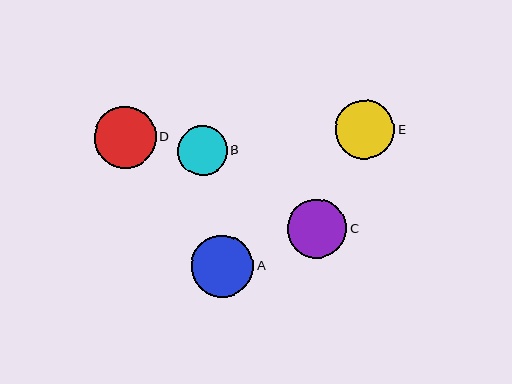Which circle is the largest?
Circle A is the largest with a size of approximately 62 pixels.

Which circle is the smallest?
Circle B is the smallest with a size of approximately 50 pixels.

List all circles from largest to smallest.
From largest to smallest: A, D, E, C, B.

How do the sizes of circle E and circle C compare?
Circle E and circle C are approximately the same size.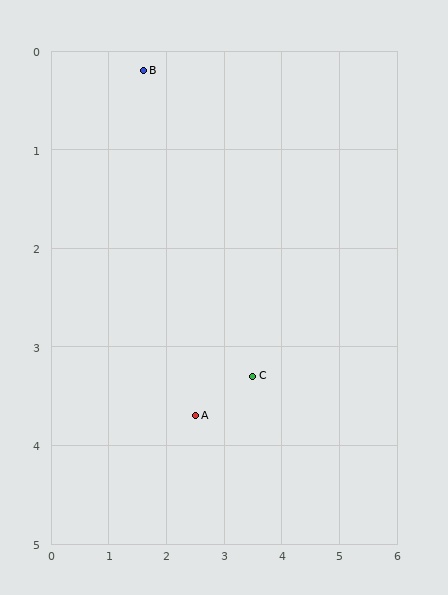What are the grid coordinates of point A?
Point A is at approximately (2.5, 3.7).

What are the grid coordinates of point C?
Point C is at approximately (3.5, 3.3).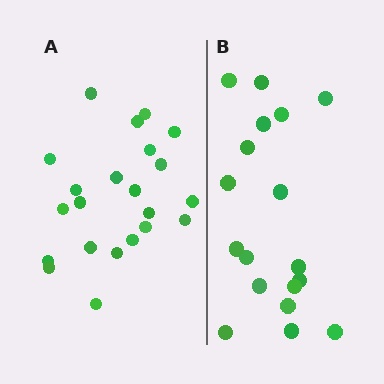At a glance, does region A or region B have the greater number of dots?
Region A (the left region) has more dots.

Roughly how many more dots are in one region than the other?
Region A has about 4 more dots than region B.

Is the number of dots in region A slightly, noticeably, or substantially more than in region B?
Region A has only slightly more — the two regions are fairly close. The ratio is roughly 1.2 to 1.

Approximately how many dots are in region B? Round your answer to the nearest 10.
About 20 dots. (The exact count is 18, which rounds to 20.)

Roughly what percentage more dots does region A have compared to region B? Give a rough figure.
About 20% more.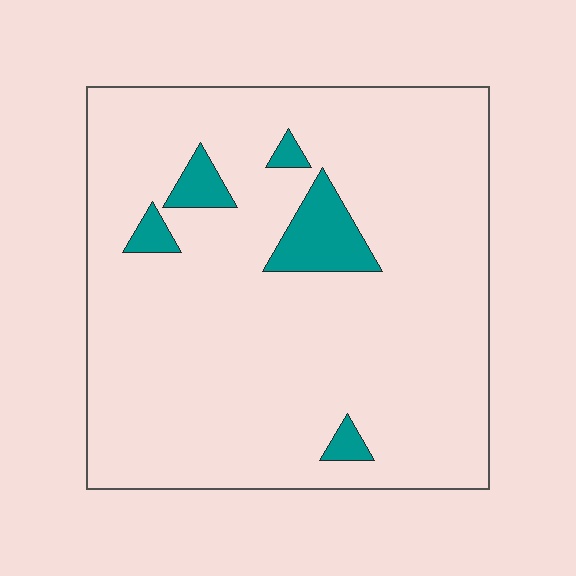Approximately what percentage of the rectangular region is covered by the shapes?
Approximately 10%.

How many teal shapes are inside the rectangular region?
5.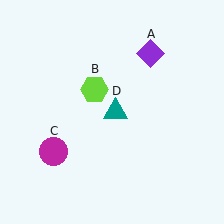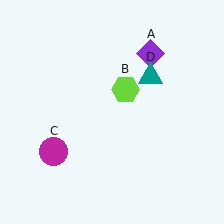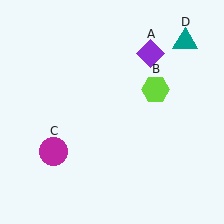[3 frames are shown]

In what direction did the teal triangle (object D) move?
The teal triangle (object D) moved up and to the right.